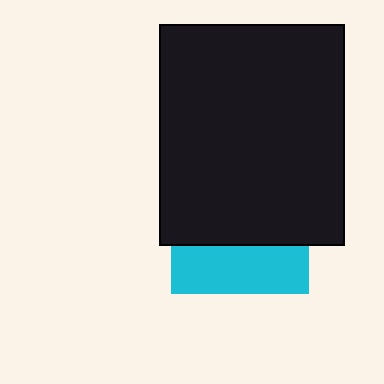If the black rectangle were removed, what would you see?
You would see the complete cyan square.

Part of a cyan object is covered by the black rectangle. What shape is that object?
It is a square.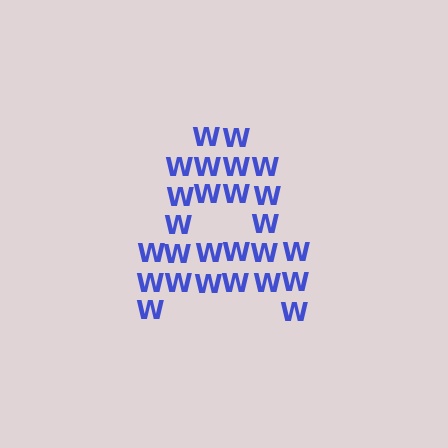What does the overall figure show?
The overall figure shows the letter A.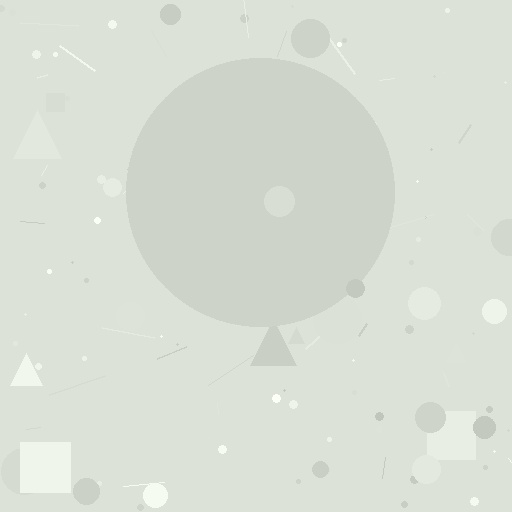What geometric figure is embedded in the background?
A circle is embedded in the background.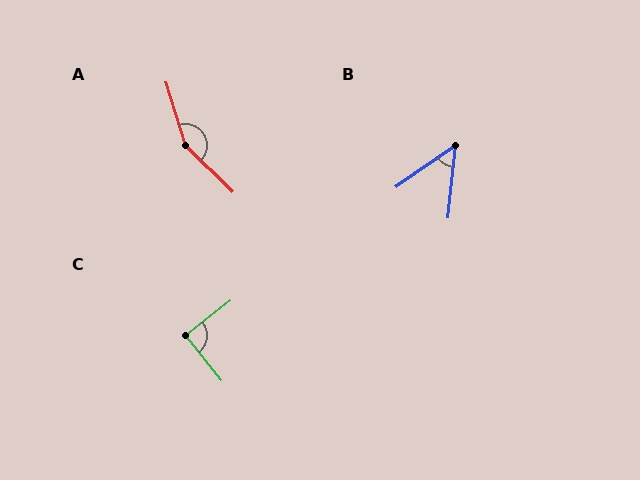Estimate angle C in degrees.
Approximately 89 degrees.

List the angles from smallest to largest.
B (49°), C (89°), A (151°).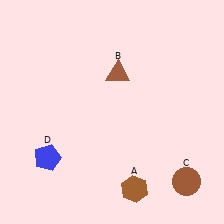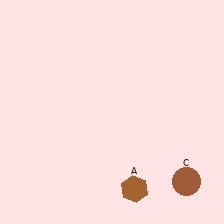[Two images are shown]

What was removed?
The blue pentagon (D), the brown triangle (B) were removed in Image 2.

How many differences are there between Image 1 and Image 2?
There are 2 differences between the two images.